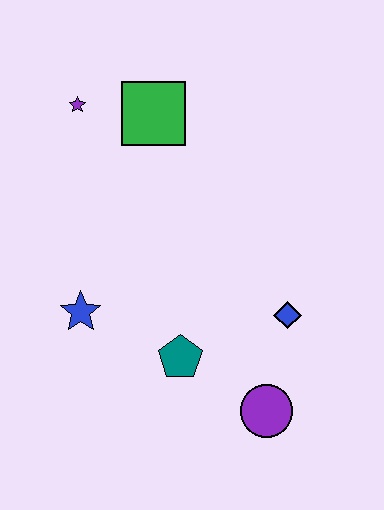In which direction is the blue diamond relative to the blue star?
The blue diamond is to the right of the blue star.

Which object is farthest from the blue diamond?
The purple star is farthest from the blue diamond.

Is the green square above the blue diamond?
Yes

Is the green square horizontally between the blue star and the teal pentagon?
Yes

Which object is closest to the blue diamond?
The purple circle is closest to the blue diamond.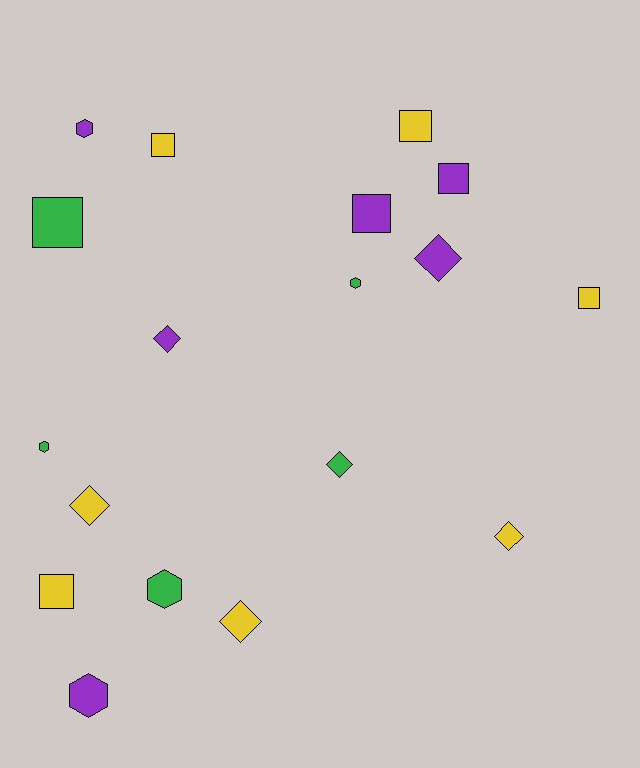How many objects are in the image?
There are 18 objects.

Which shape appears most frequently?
Square, with 7 objects.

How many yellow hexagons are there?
There are no yellow hexagons.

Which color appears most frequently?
Yellow, with 7 objects.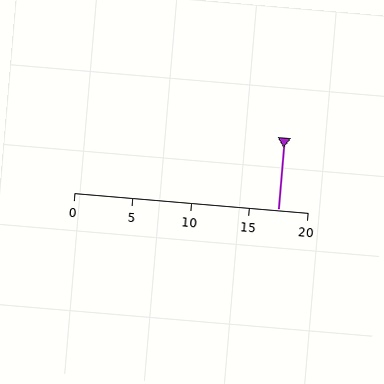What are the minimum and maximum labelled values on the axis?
The axis runs from 0 to 20.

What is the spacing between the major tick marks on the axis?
The major ticks are spaced 5 apart.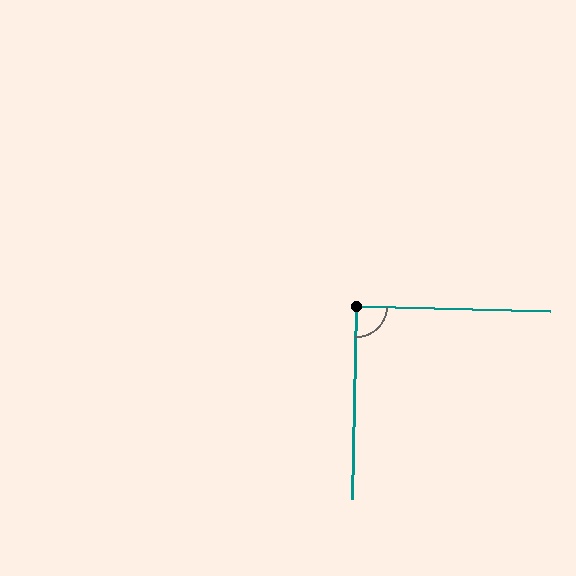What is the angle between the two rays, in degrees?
Approximately 90 degrees.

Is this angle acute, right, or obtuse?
It is approximately a right angle.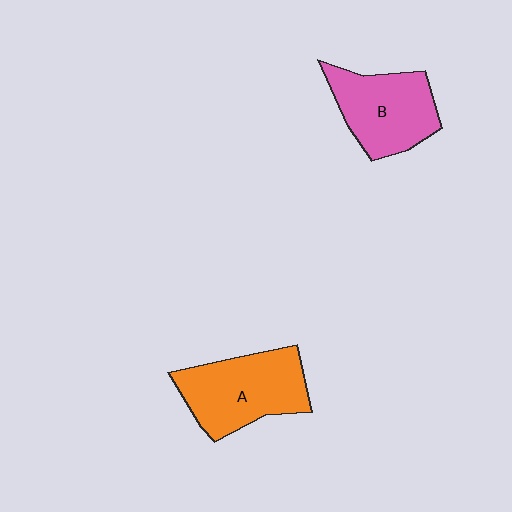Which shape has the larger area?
Shape A (orange).